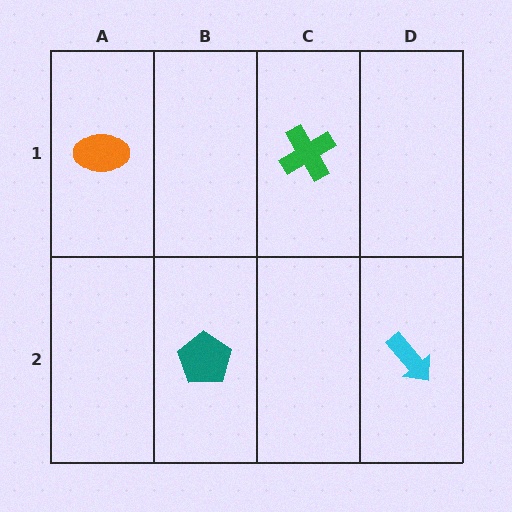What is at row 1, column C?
A green cross.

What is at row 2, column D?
A cyan arrow.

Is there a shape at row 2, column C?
No, that cell is empty.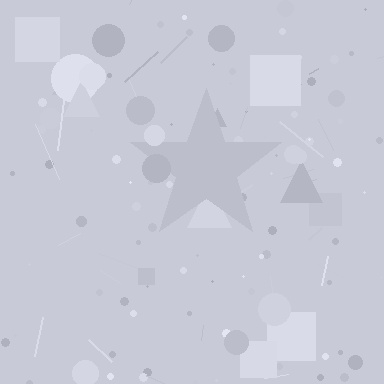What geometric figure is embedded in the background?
A star is embedded in the background.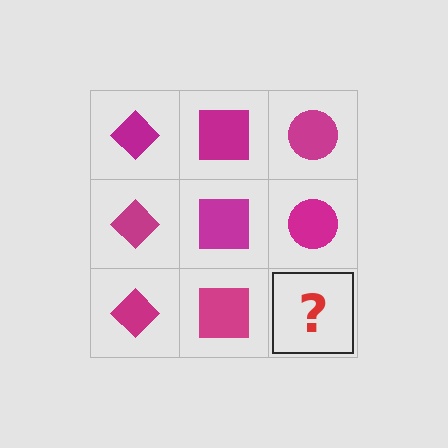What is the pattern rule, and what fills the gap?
The rule is that each column has a consistent shape. The gap should be filled with a magenta circle.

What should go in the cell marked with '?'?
The missing cell should contain a magenta circle.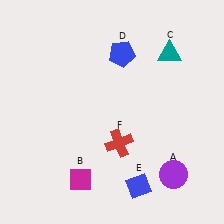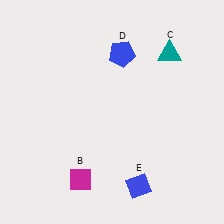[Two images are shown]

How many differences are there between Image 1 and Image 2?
There are 2 differences between the two images.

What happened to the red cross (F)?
The red cross (F) was removed in Image 2. It was in the bottom-right area of Image 1.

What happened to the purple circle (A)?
The purple circle (A) was removed in Image 2. It was in the bottom-right area of Image 1.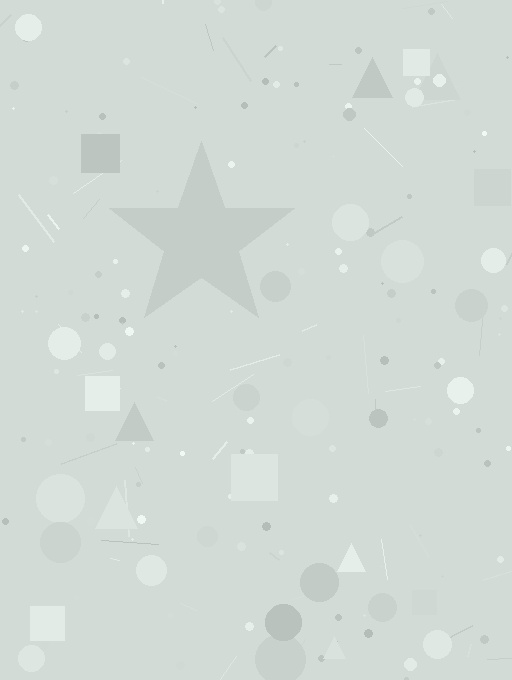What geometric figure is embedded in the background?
A star is embedded in the background.